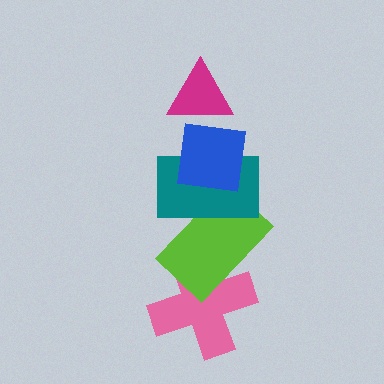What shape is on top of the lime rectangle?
The teal rectangle is on top of the lime rectangle.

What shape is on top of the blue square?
The magenta triangle is on top of the blue square.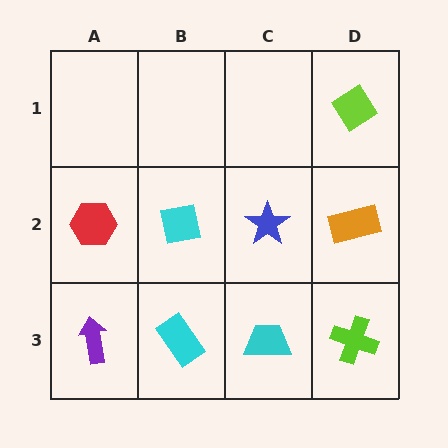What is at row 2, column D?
An orange rectangle.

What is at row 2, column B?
A cyan square.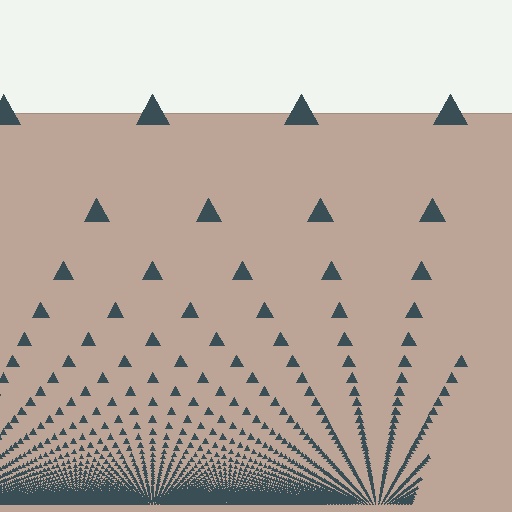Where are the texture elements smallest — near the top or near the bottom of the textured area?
Near the bottom.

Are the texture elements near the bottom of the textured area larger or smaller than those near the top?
Smaller. The gradient is inverted — elements near the bottom are smaller and denser.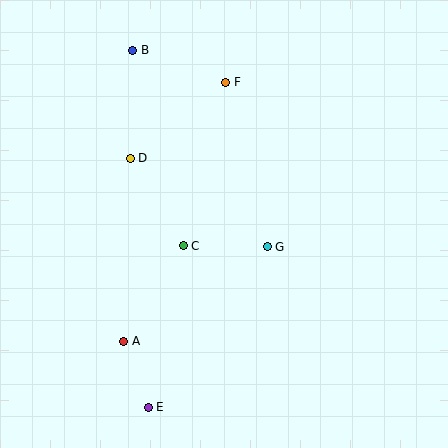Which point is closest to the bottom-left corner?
Point E is closest to the bottom-left corner.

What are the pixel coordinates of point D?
Point D is at (130, 158).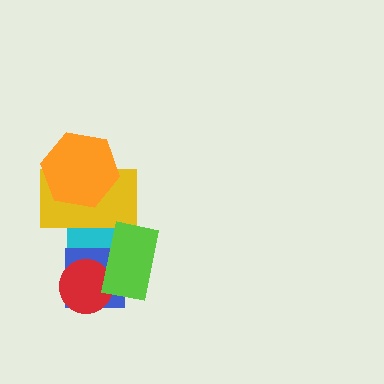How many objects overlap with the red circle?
3 objects overlap with the red circle.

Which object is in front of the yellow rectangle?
The orange hexagon is in front of the yellow rectangle.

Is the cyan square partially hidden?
Yes, it is partially covered by another shape.